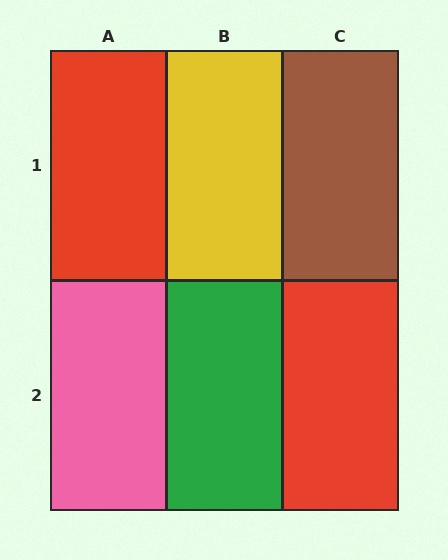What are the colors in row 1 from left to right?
Red, yellow, brown.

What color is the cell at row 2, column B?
Green.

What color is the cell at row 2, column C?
Red.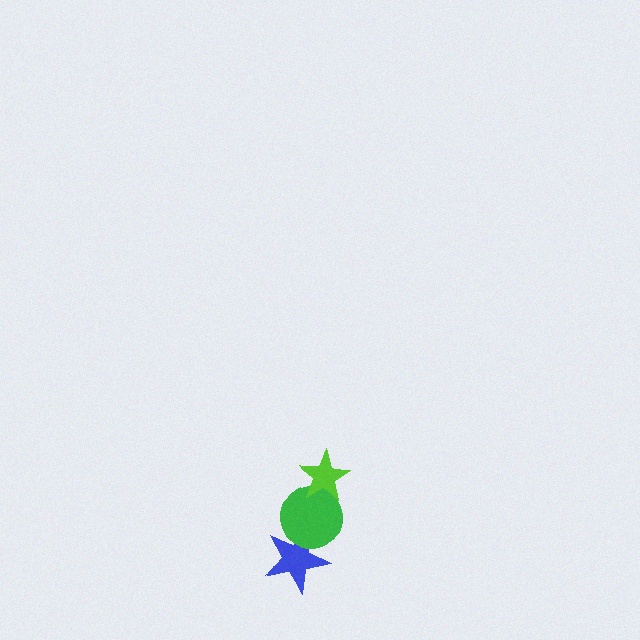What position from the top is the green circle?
The green circle is 2nd from the top.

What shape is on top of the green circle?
The lime star is on top of the green circle.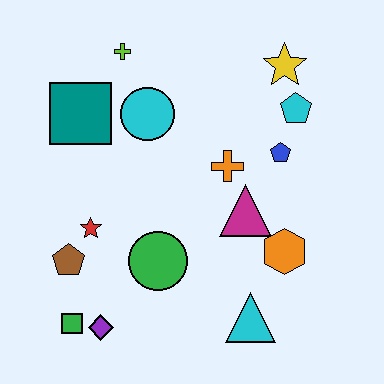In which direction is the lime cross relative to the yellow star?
The lime cross is to the left of the yellow star.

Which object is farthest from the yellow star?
The green square is farthest from the yellow star.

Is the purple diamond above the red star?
No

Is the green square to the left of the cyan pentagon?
Yes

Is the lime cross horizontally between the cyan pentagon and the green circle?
No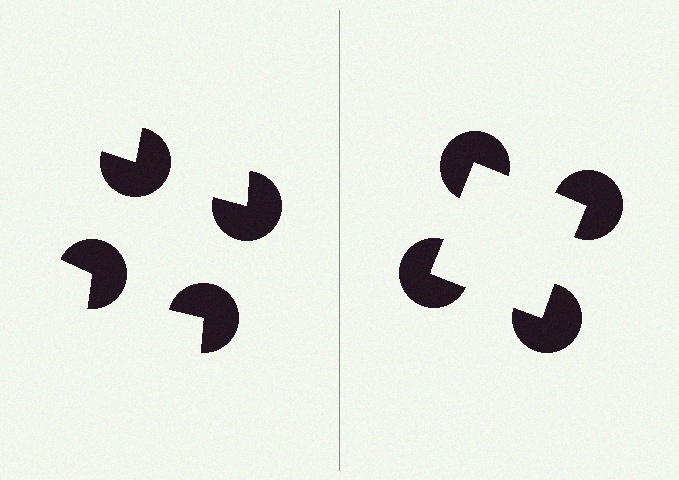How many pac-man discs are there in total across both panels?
8 — 4 on each side.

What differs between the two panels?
The pac-man discs are positioned identically on both sides; only the wedge orientations differ. On the right they align to a square; on the left they are misaligned.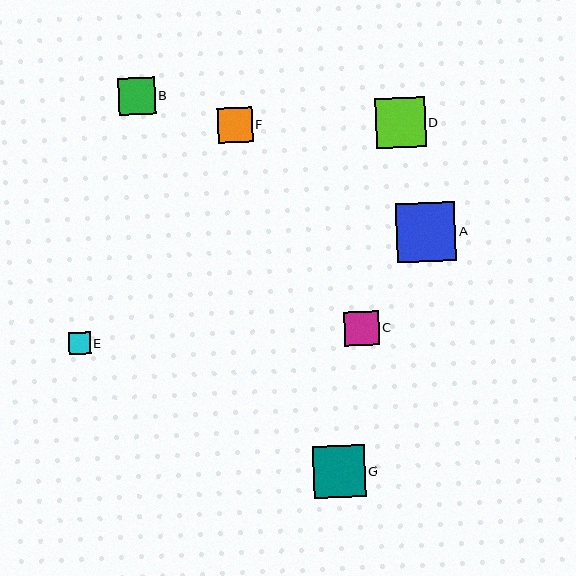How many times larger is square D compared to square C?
Square D is approximately 1.4 times the size of square C.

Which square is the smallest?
Square E is the smallest with a size of approximately 22 pixels.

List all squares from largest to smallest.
From largest to smallest: A, G, D, B, F, C, E.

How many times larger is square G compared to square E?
Square G is approximately 2.4 times the size of square E.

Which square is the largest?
Square A is the largest with a size of approximately 60 pixels.